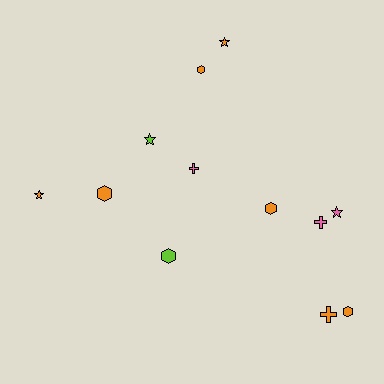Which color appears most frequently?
Orange, with 7 objects.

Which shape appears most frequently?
Hexagon, with 5 objects.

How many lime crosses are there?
There are no lime crosses.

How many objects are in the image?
There are 12 objects.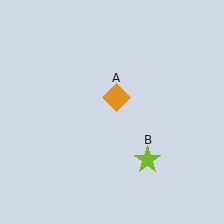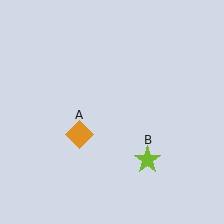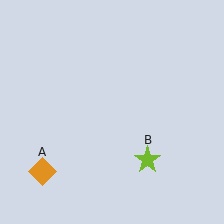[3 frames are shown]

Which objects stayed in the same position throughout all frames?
Lime star (object B) remained stationary.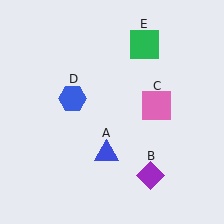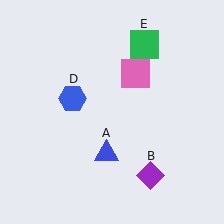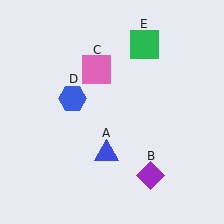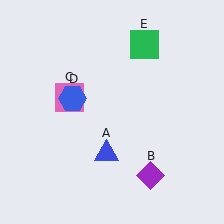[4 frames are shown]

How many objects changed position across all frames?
1 object changed position: pink square (object C).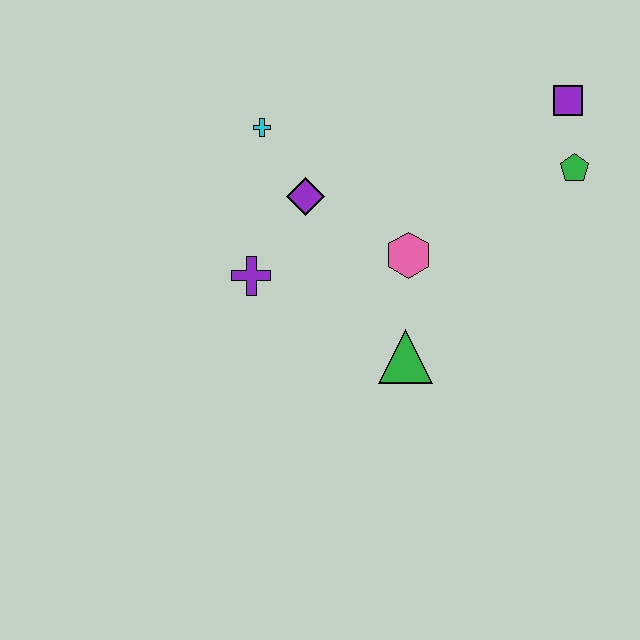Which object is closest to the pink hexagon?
The green triangle is closest to the pink hexagon.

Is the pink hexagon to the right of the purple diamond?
Yes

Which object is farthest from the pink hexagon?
The purple square is farthest from the pink hexagon.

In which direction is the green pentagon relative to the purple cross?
The green pentagon is to the right of the purple cross.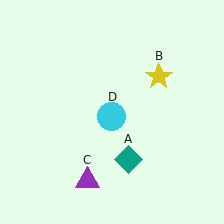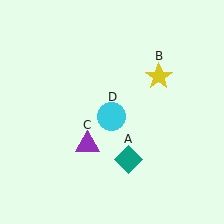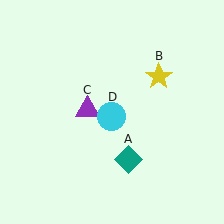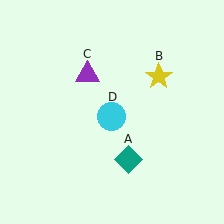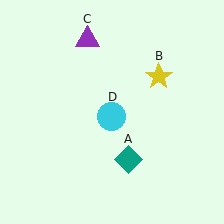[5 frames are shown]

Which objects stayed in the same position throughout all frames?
Teal diamond (object A) and yellow star (object B) and cyan circle (object D) remained stationary.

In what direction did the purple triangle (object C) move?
The purple triangle (object C) moved up.